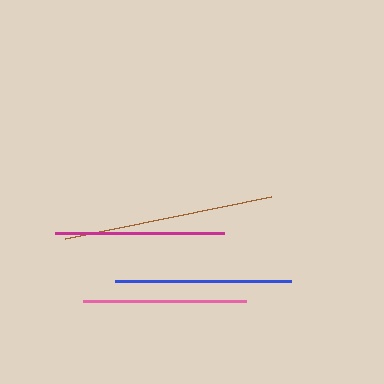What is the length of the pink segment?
The pink segment is approximately 163 pixels long.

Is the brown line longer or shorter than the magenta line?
The brown line is longer than the magenta line.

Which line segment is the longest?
The brown line is the longest at approximately 211 pixels.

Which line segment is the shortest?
The pink line is the shortest at approximately 163 pixels.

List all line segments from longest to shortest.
From longest to shortest: brown, blue, magenta, pink.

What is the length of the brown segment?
The brown segment is approximately 211 pixels long.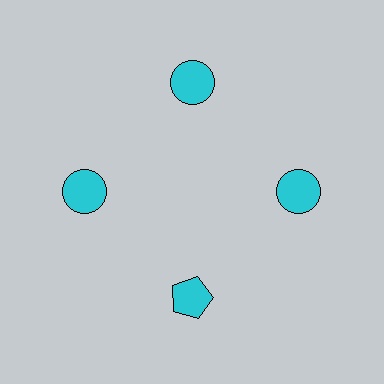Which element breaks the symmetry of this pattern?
The cyan pentagon at roughly the 6 o'clock position breaks the symmetry. All other shapes are cyan circles.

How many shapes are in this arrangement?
There are 4 shapes arranged in a ring pattern.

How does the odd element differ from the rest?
It has a different shape: pentagon instead of circle.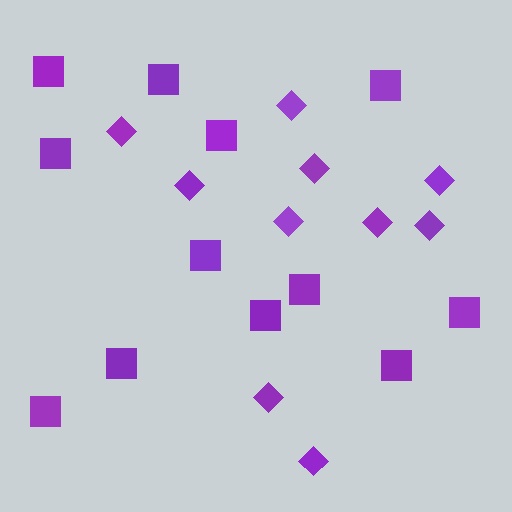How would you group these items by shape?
There are 2 groups: one group of diamonds (10) and one group of squares (12).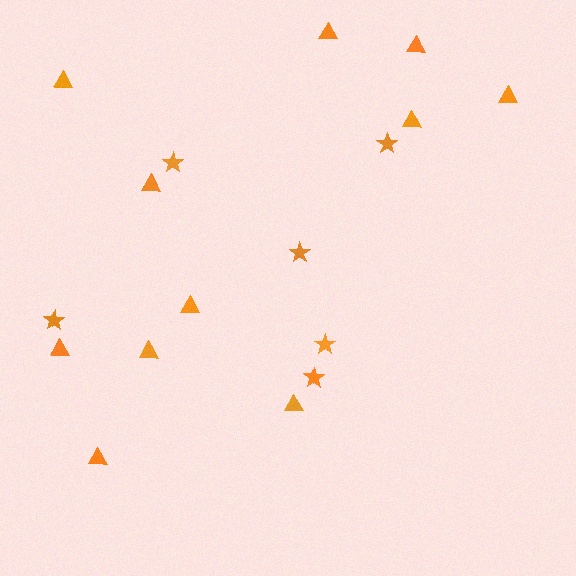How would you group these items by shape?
There are 2 groups: one group of triangles (11) and one group of stars (6).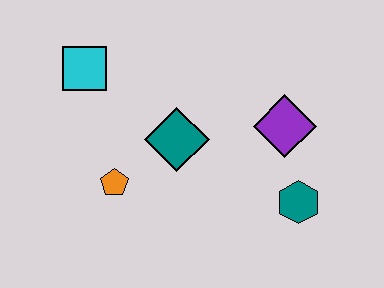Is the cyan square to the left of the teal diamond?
Yes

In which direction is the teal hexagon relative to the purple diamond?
The teal hexagon is below the purple diamond.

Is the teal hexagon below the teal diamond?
Yes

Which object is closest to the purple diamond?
The teal hexagon is closest to the purple diamond.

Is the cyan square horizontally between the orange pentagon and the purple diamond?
No